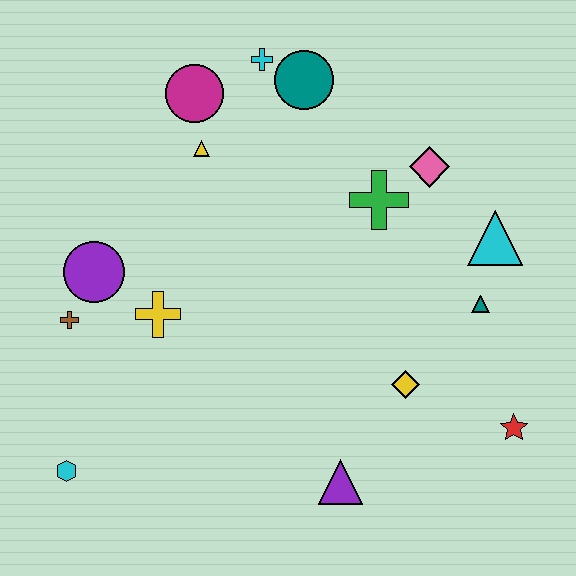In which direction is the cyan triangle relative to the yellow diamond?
The cyan triangle is above the yellow diamond.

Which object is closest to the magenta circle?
The yellow triangle is closest to the magenta circle.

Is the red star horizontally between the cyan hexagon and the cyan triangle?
No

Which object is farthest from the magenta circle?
The red star is farthest from the magenta circle.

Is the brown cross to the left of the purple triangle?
Yes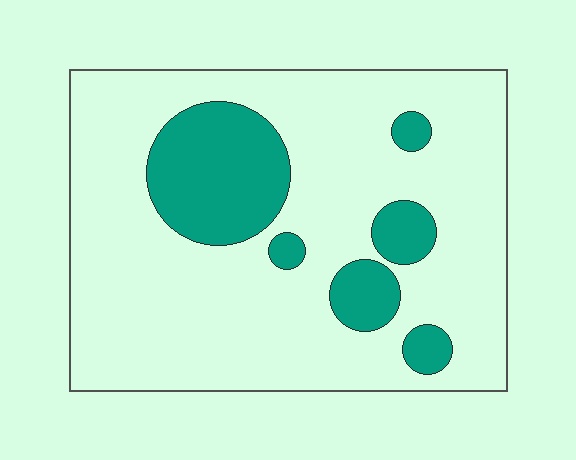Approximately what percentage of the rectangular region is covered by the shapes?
Approximately 20%.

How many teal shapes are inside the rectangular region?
6.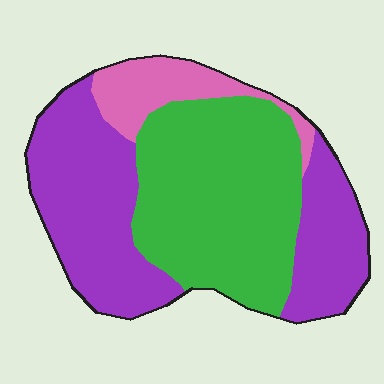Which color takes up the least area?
Pink, at roughly 10%.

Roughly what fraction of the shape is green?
Green takes up about two fifths (2/5) of the shape.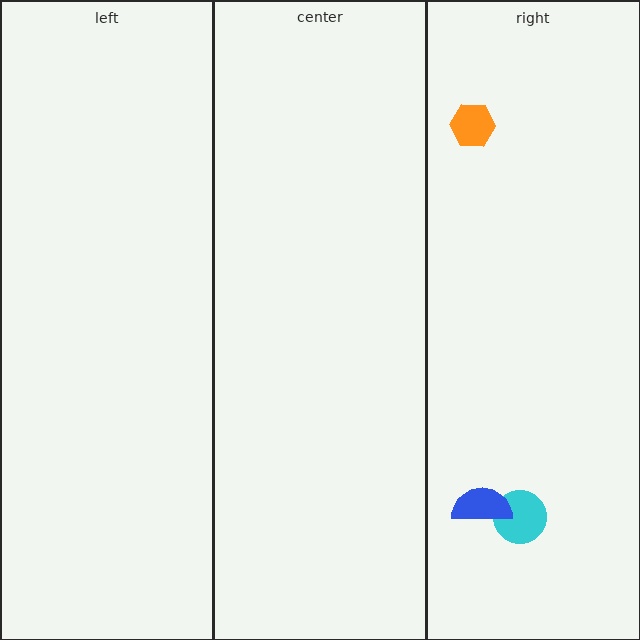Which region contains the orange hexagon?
The right region.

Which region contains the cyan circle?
The right region.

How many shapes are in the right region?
3.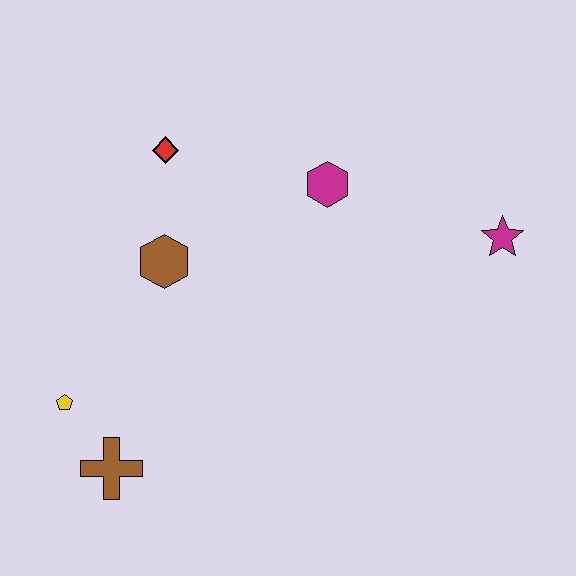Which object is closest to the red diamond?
The brown hexagon is closest to the red diamond.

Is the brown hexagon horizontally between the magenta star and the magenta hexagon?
No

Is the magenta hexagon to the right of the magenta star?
No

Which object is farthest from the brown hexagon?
The magenta star is farthest from the brown hexagon.